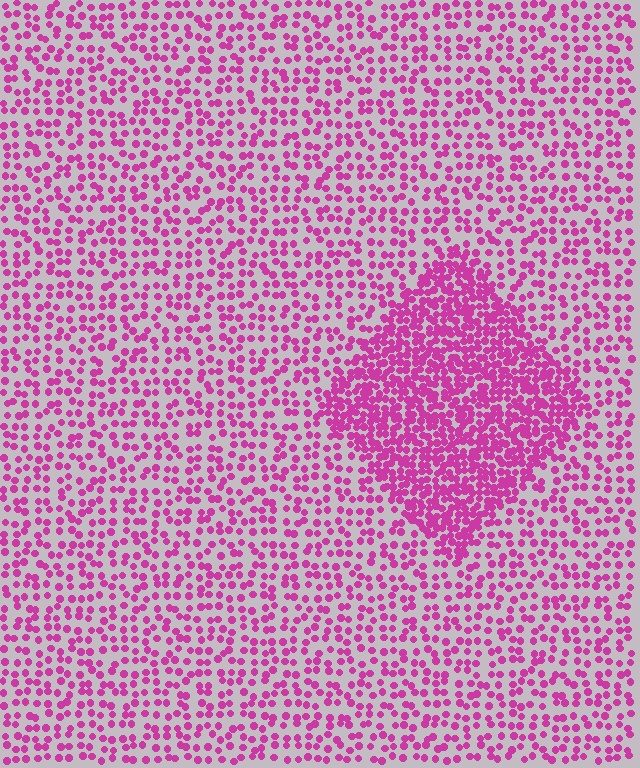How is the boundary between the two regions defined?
The boundary is defined by a change in element density (approximately 2.2x ratio). All elements are the same color, size, and shape.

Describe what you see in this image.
The image contains small magenta elements arranged at two different densities. A diamond-shaped region is visible where the elements are more densely packed than the surrounding area.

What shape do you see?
I see a diamond.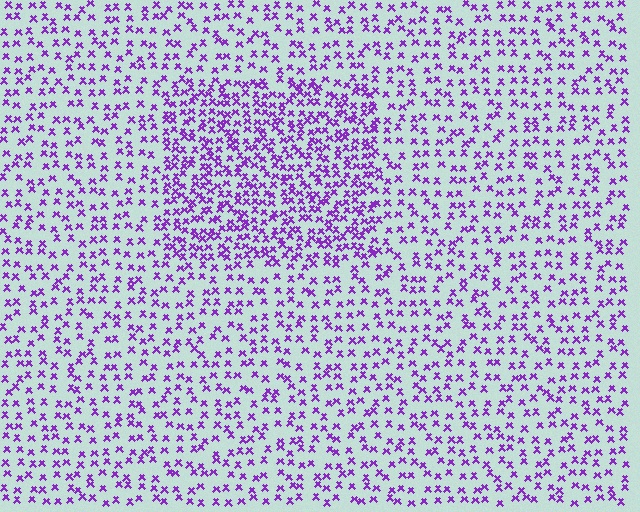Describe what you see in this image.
The image contains small purple elements arranged at two different densities. A rectangle-shaped region is visible where the elements are more densely packed than the surrounding area.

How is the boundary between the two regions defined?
The boundary is defined by a change in element density (approximately 1.9x ratio). All elements are the same color, size, and shape.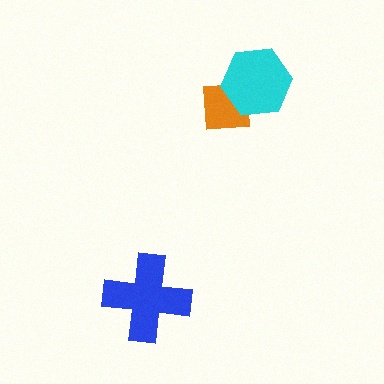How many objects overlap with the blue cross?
0 objects overlap with the blue cross.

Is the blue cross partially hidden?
No, no other shape covers it.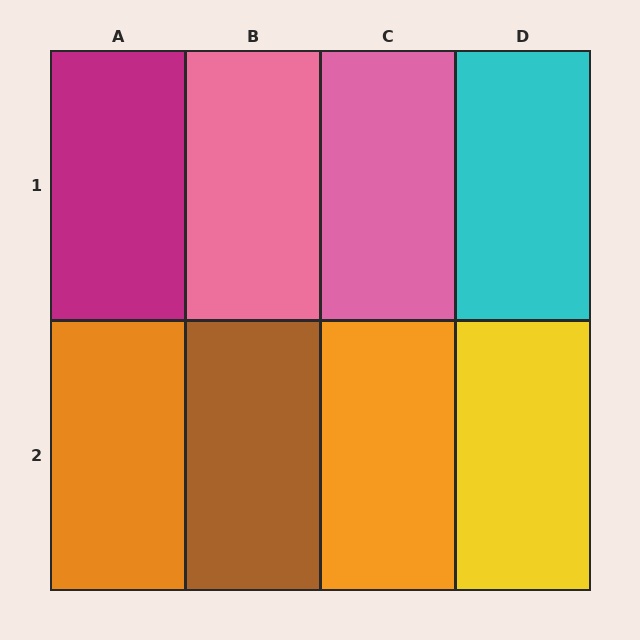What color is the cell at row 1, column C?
Pink.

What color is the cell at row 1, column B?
Pink.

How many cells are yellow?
1 cell is yellow.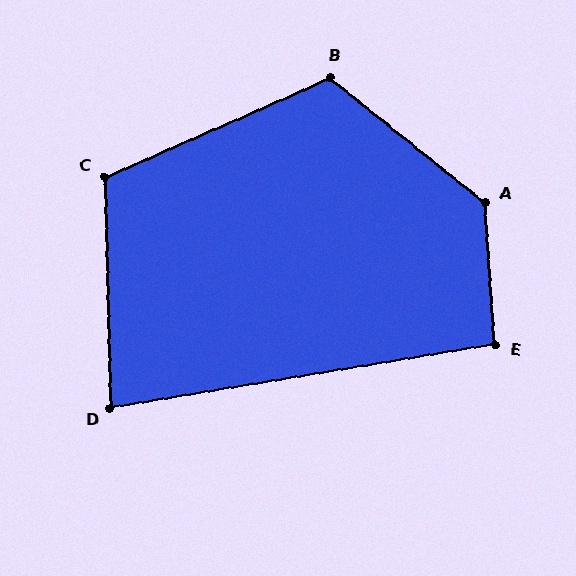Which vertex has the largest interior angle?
A, at approximately 133 degrees.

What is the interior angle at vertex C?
Approximately 112 degrees (obtuse).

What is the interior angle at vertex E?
Approximately 95 degrees (obtuse).